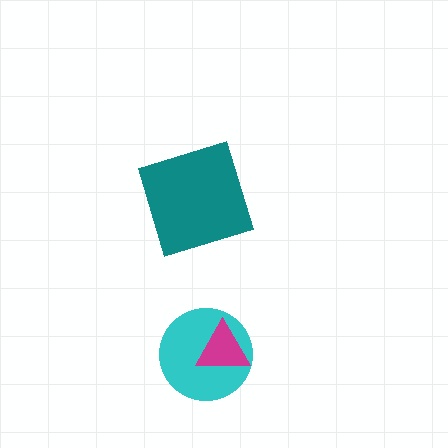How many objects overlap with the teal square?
0 objects overlap with the teal square.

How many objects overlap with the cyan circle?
1 object overlaps with the cyan circle.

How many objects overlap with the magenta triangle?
1 object overlaps with the magenta triangle.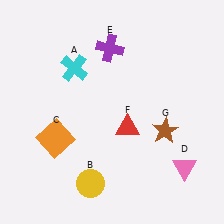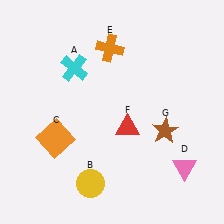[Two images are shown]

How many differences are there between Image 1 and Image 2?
There is 1 difference between the two images.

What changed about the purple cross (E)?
In Image 1, E is purple. In Image 2, it changed to orange.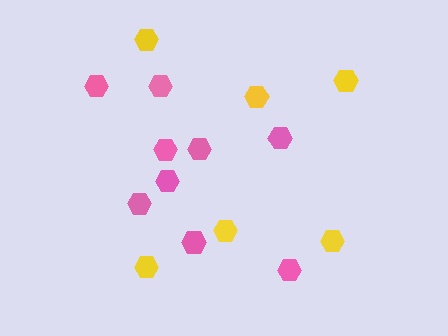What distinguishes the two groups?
There are 2 groups: one group of yellow hexagons (6) and one group of pink hexagons (9).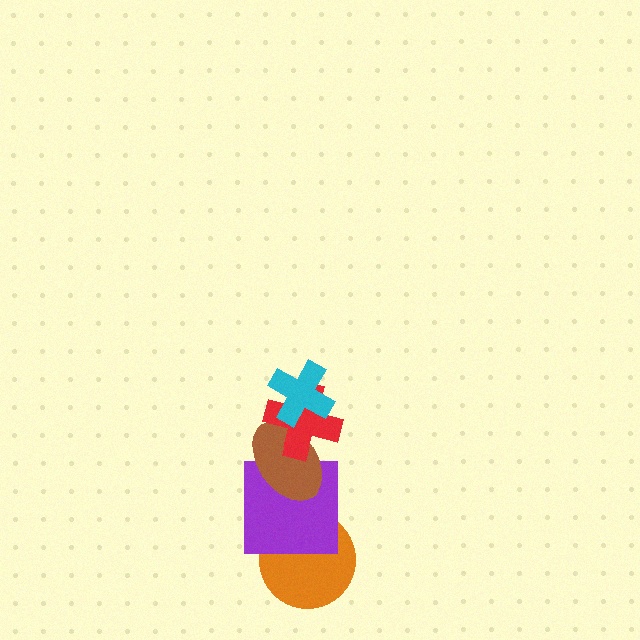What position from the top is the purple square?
The purple square is 4th from the top.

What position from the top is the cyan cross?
The cyan cross is 1st from the top.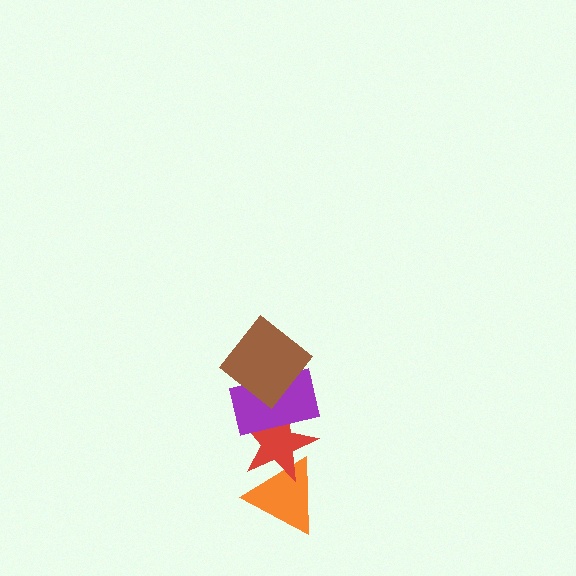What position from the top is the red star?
The red star is 3rd from the top.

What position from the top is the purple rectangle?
The purple rectangle is 2nd from the top.